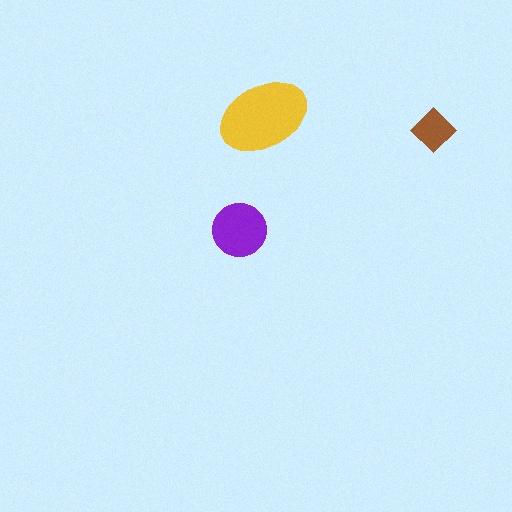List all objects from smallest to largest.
The brown diamond, the purple circle, the yellow ellipse.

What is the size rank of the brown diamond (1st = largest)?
3rd.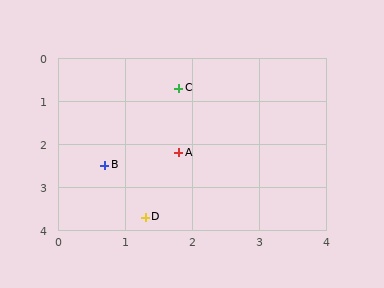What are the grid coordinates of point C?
Point C is at approximately (1.8, 0.7).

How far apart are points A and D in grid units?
Points A and D are about 1.6 grid units apart.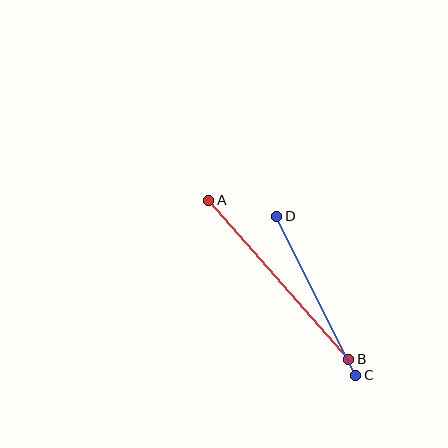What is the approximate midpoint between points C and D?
The midpoint is at approximately (316, 296) pixels.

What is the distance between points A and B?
The distance is approximately 212 pixels.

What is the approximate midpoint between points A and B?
The midpoint is at approximately (279, 280) pixels.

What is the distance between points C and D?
The distance is approximately 177 pixels.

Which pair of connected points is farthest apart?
Points A and B are farthest apart.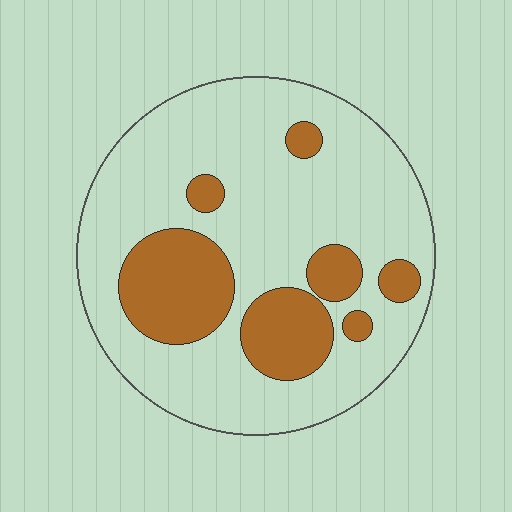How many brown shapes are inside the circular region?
7.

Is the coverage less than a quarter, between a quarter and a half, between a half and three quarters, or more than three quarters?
Less than a quarter.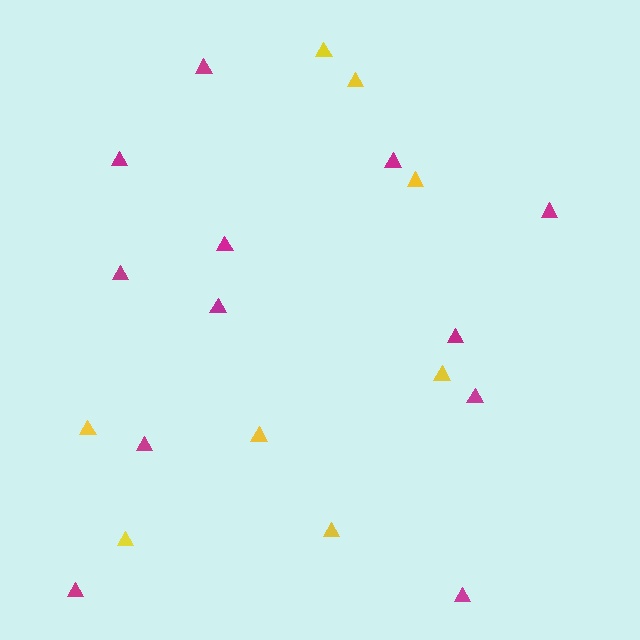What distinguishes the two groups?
There are 2 groups: one group of magenta triangles (12) and one group of yellow triangles (8).